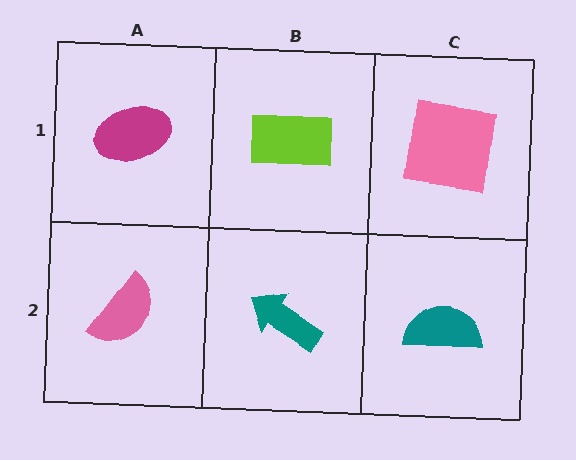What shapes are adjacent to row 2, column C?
A pink square (row 1, column C), a teal arrow (row 2, column B).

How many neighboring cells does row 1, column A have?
2.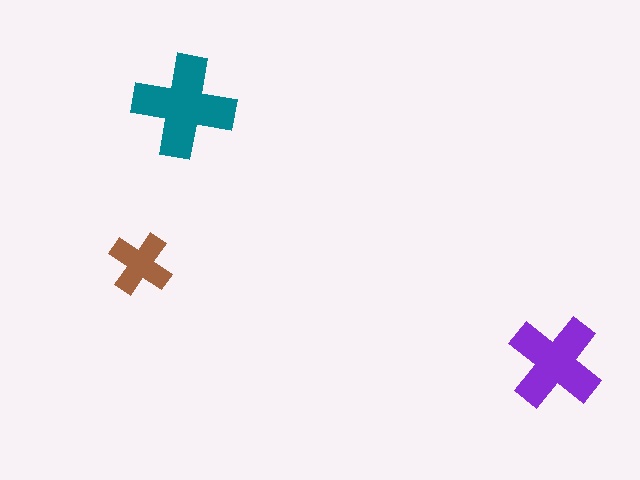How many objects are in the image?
There are 3 objects in the image.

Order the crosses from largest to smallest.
the teal one, the purple one, the brown one.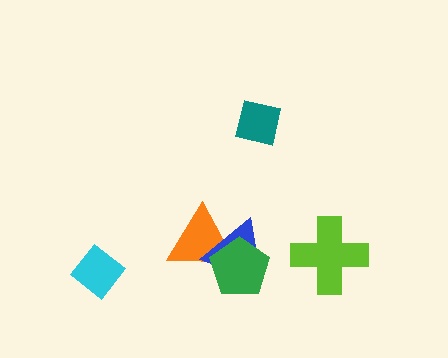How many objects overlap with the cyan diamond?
0 objects overlap with the cyan diamond.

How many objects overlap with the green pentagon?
2 objects overlap with the green pentagon.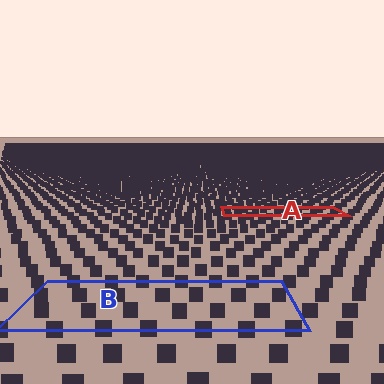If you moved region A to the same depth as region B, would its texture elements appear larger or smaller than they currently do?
They would appear larger. At a closer depth, the same texture elements are projected at a bigger on-screen size.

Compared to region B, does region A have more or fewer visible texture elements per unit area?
Region A has more texture elements per unit area — they are packed more densely because it is farther away.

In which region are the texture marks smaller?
The texture marks are smaller in region A, because it is farther away.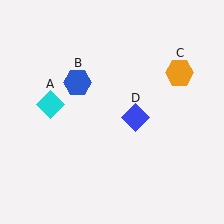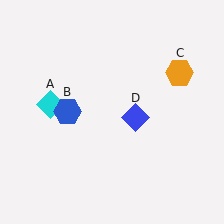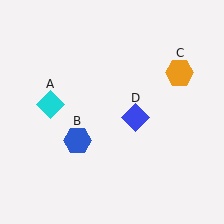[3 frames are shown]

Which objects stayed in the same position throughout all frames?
Cyan diamond (object A) and orange hexagon (object C) and blue diamond (object D) remained stationary.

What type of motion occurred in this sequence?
The blue hexagon (object B) rotated counterclockwise around the center of the scene.